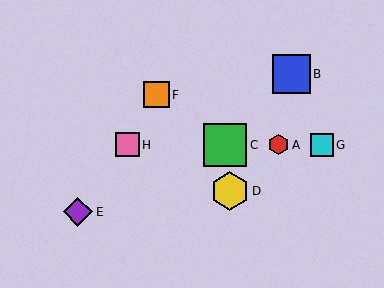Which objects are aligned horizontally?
Objects A, C, G, H are aligned horizontally.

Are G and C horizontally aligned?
Yes, both are at y≈145.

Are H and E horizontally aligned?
No, H is at y≈145 and E is at y≈212.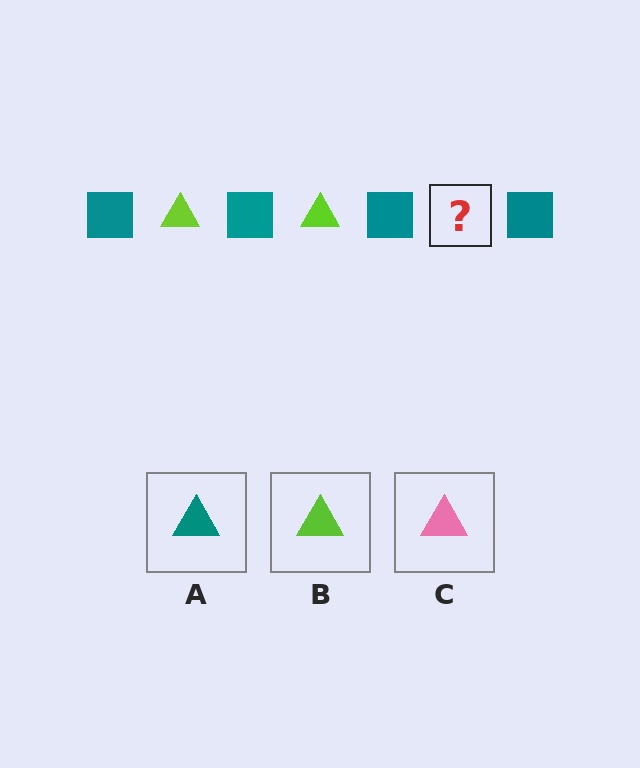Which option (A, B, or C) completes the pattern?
B.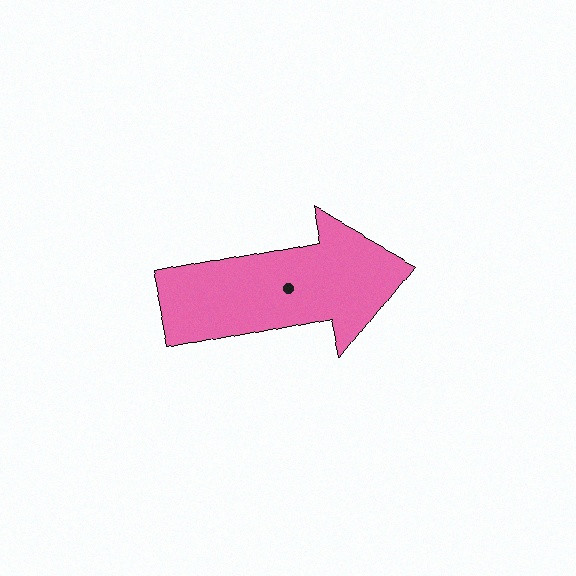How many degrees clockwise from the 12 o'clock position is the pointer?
Approximately 78 degrees.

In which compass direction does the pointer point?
East.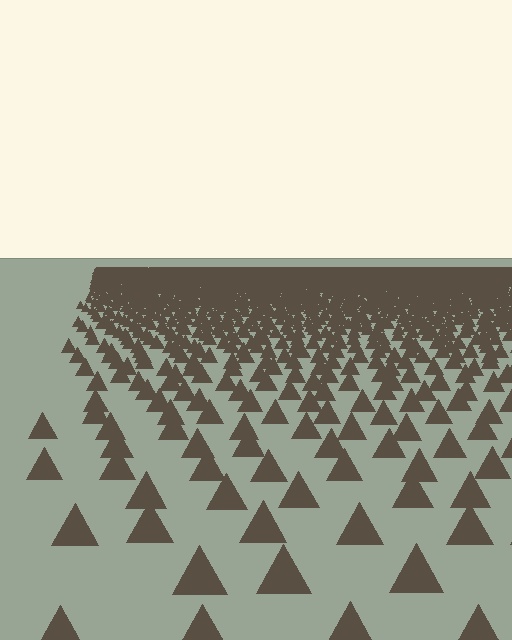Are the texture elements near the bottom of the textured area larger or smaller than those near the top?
Larger. Near the bottom, elements are closer to the viewer and appear at a bigger on-screen size.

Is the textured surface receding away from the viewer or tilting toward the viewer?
The surface is receding away from the viewer. Texture elements get smaller and denser toward the top.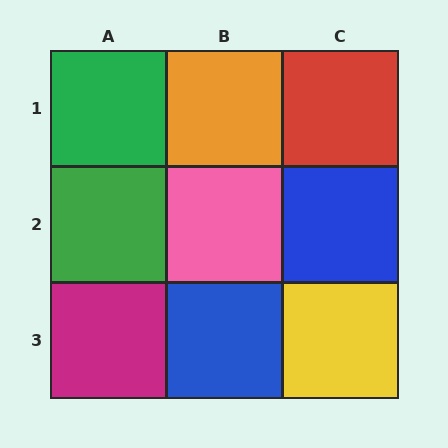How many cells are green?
2 cells are green.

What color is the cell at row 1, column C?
Red.